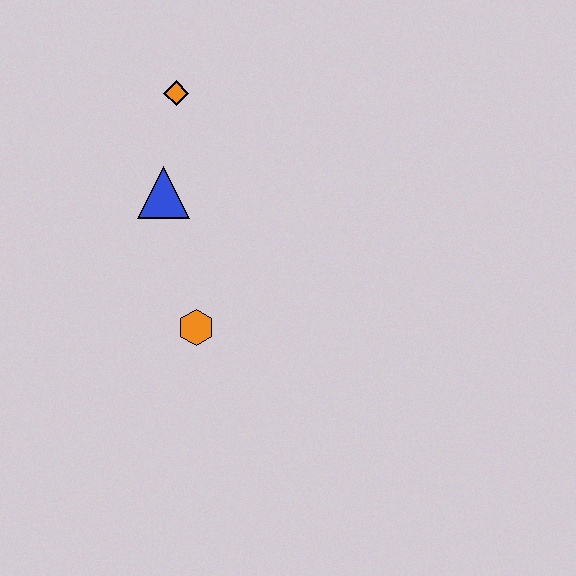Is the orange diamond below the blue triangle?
No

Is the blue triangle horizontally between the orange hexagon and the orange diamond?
No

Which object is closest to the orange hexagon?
The blue triangle is closest to the orange hexagon.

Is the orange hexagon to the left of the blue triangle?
No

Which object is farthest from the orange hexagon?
The orange diamond is farthest from the orange hexagon.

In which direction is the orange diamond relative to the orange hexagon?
The orange diamond is above the orange hexagon.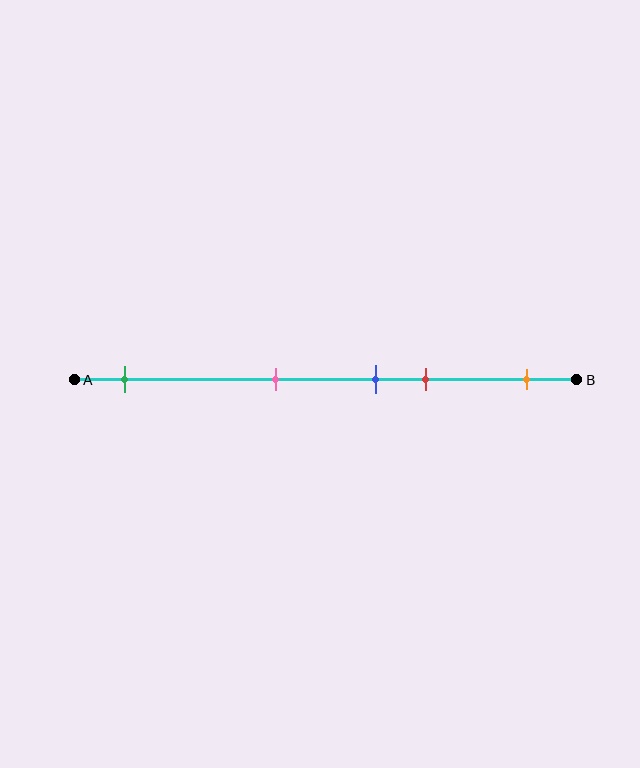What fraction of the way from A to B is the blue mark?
The blue mark is approximately 60% (0.6) of the way from A to B.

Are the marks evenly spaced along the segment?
No, the marks are not evenly spaced.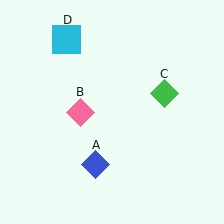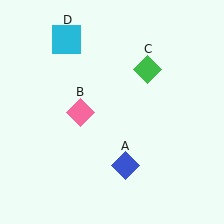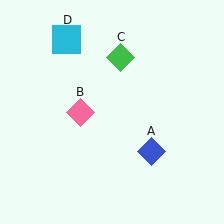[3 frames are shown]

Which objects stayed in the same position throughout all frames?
Pink diamond (object B) and cyan square (object D) remained stationary.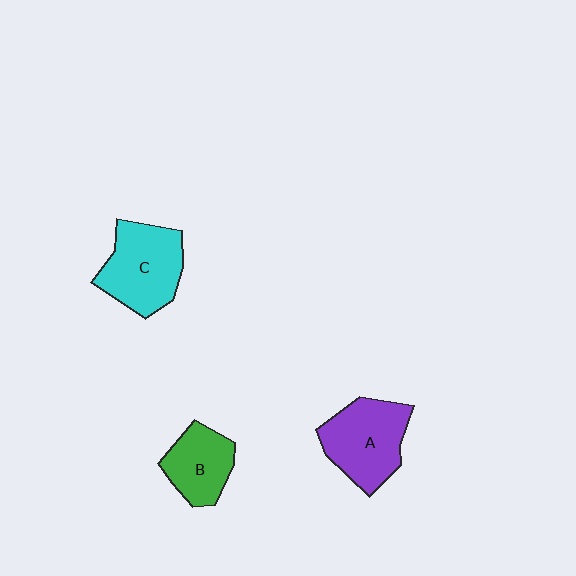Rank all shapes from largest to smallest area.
From largest to smallest: C (cyan), A (purple), B (green).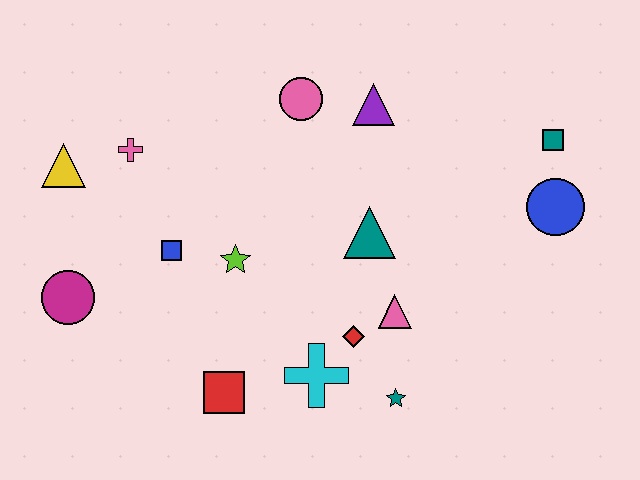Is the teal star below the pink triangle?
Yes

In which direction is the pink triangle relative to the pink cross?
The pink triangle is to the right of the pink cross.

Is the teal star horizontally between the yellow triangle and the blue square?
No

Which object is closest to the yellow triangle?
The pink cross is closest to the yellow triangle.